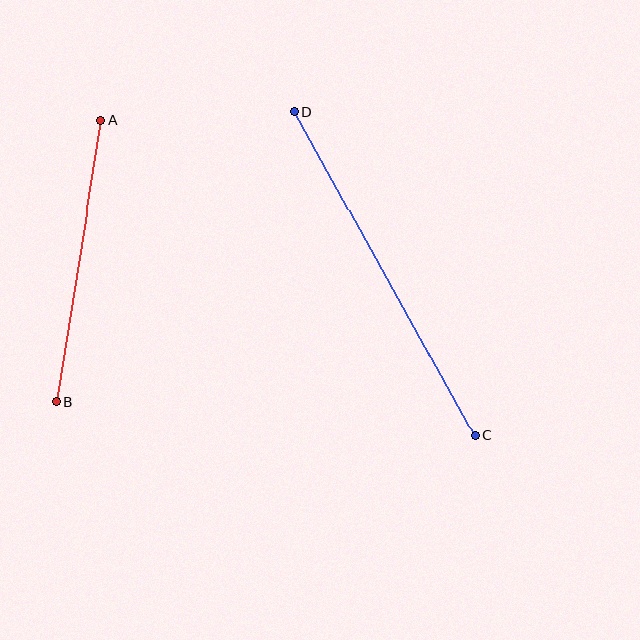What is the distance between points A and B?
The distance is approximately 285 pixels.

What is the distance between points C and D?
The distance is approximately 371 pixels.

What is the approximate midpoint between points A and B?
The midpoint is at approximately (79, 261) pixels.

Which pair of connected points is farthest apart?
Points C and D are farthest apart.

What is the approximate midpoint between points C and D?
The midpoint is at approximately (385, 274) pixels.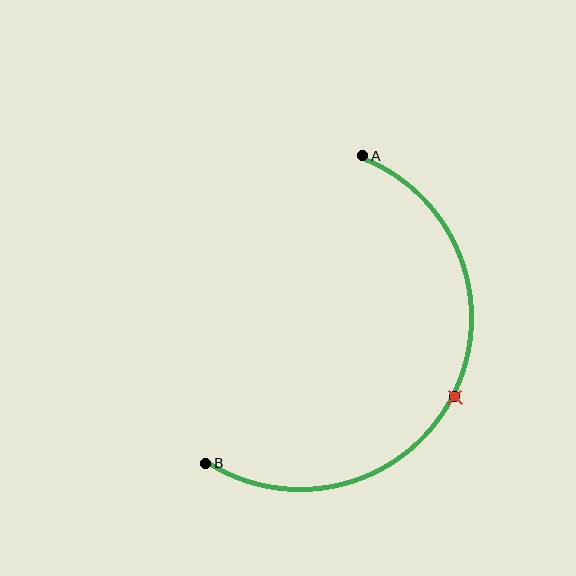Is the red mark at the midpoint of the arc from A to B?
Yes. The red mark lies on the arc at equal arc-length from both A and B — it is the arc midpoint.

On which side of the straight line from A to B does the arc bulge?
The arc bulges to the right of the straight line connecting A and B.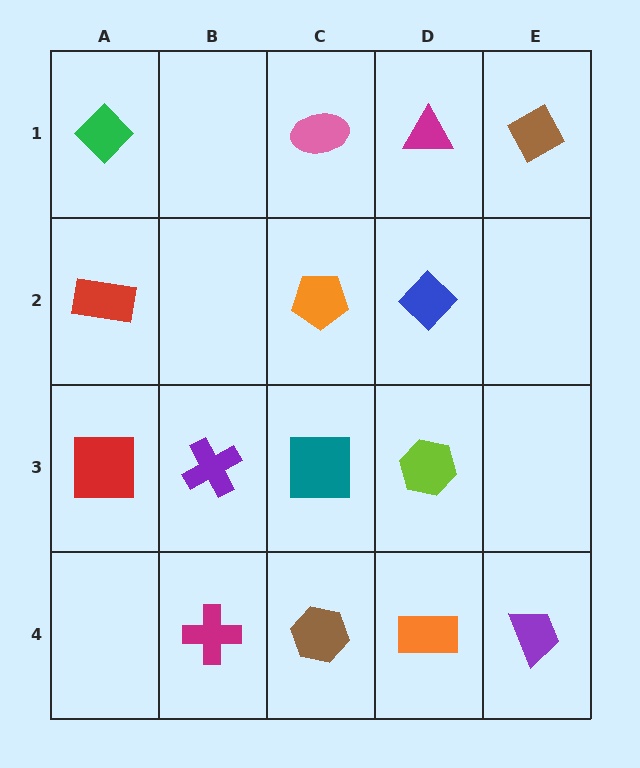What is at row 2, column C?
An orange pentagon.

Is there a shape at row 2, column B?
No, that cell is empty.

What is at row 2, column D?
A blue diamond.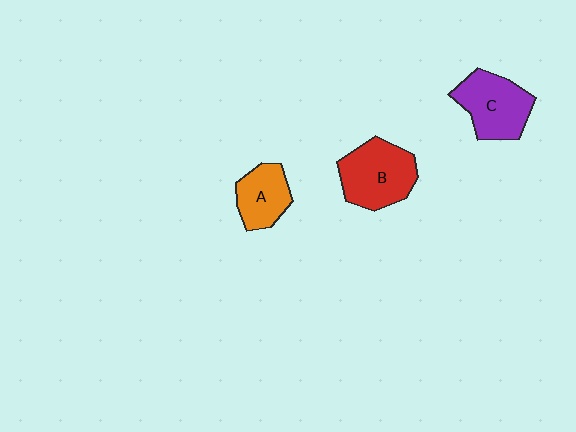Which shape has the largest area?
Shape B (red).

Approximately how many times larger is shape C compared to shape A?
Approximately 1.4 times.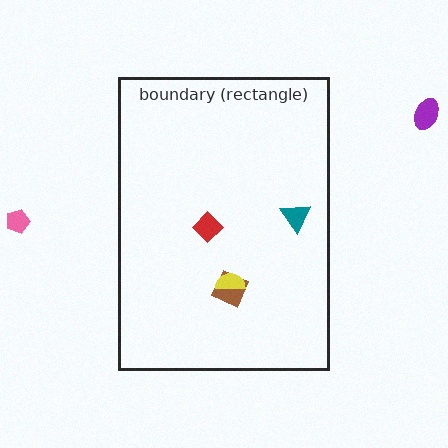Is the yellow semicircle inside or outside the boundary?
Inside.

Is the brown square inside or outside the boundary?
Inside.